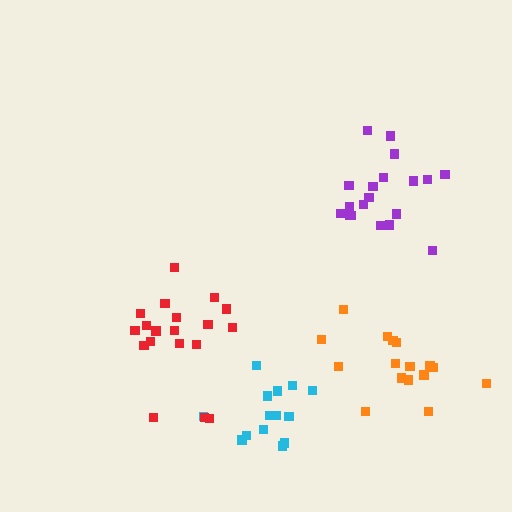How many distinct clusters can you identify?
There are 4 distinct clusters.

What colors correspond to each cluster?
The clusters are colored: cyan, orange, red, purple.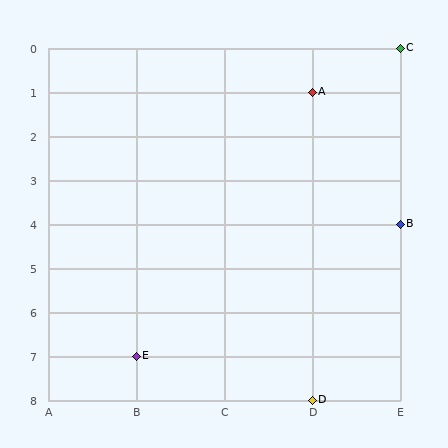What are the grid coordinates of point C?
Point C is at grid coordinates (E, 0).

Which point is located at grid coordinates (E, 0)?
Point C is at (E, 0).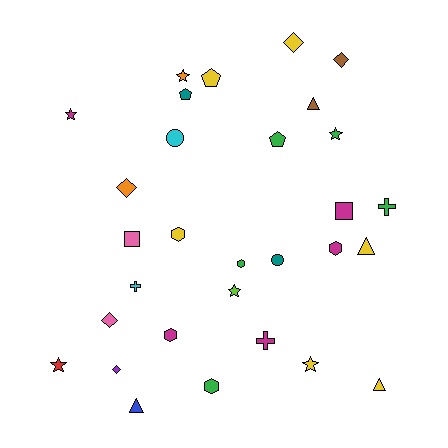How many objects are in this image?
There are 30 objects.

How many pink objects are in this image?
There are 2 pink objects.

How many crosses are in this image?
There are 3 crosses.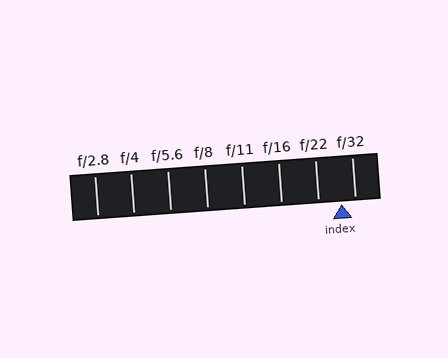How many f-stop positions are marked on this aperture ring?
There are 8 f-stop positions marked.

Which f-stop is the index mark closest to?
The index mark is closest to f/32.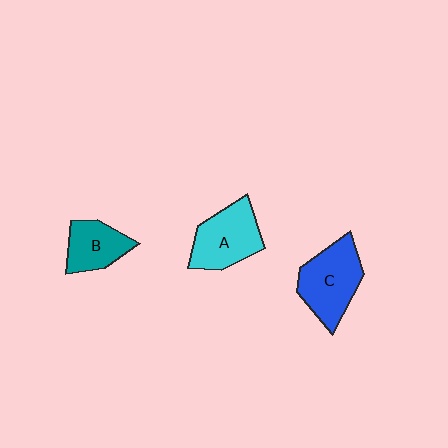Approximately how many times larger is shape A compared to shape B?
Approximately 1.4 times.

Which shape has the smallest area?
Shape B (teal).